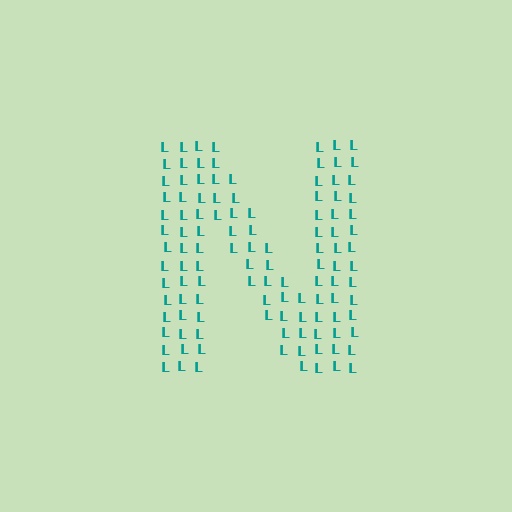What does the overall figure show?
The overall figure shows the letter N.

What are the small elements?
The small elements are letter L's.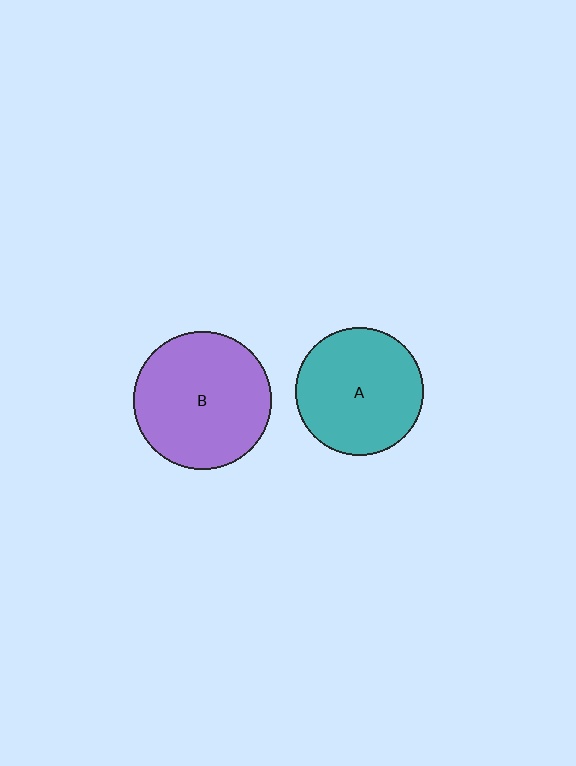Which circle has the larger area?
Circle B (purple).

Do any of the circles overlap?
No, none of the circles overlap.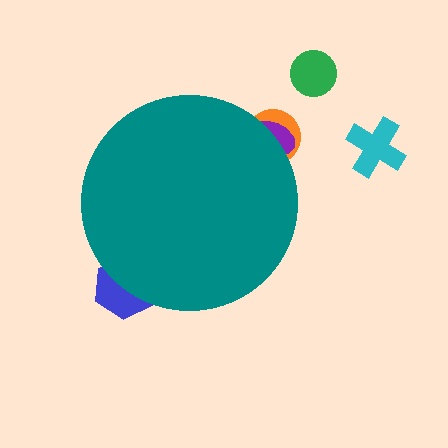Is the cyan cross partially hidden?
No, the cyan cross is fully visible.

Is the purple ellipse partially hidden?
Yes, the purple ellipse is partially hidden behind the teal circle.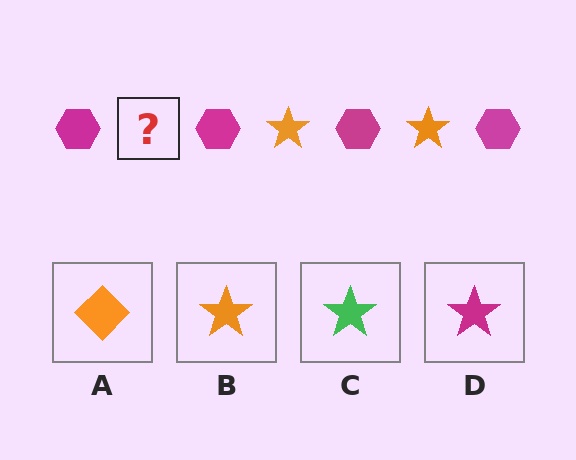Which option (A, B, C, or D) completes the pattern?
B.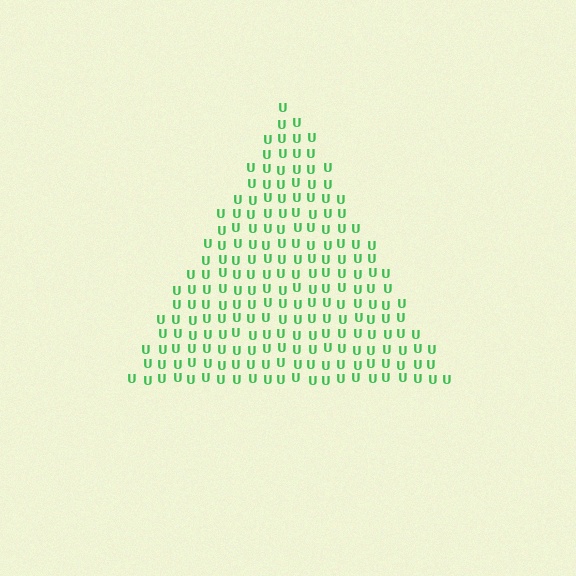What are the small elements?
The small elements are letter U's.